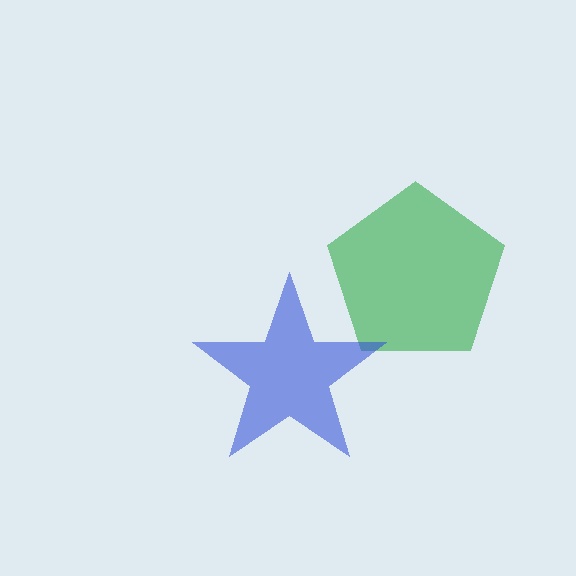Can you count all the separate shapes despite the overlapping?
Yes, there are 2 separate shapes.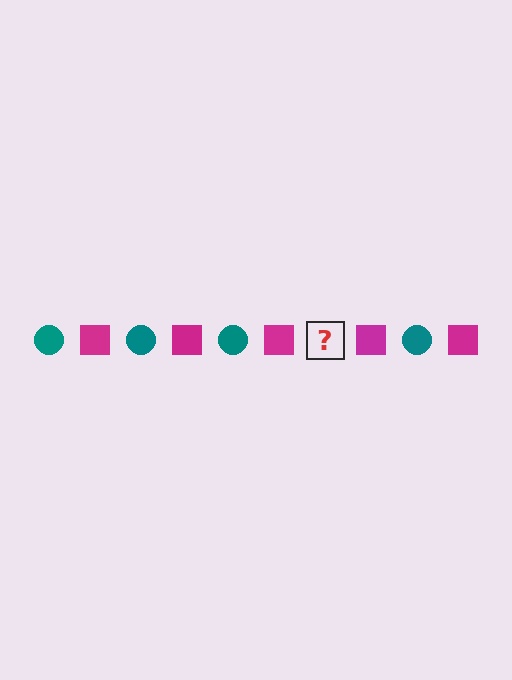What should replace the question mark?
The question mark should be replaced with a teal circle.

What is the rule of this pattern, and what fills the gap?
The rule is that the pattern alternates between teal circle and magenta square. The gap should be filled with a teal circle.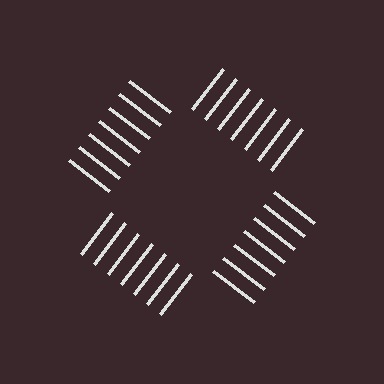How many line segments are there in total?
28 — 7 along each of the 4 edges.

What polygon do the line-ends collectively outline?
An illusory square — the line segments terminate on its edges but no continuous stroke is drawn.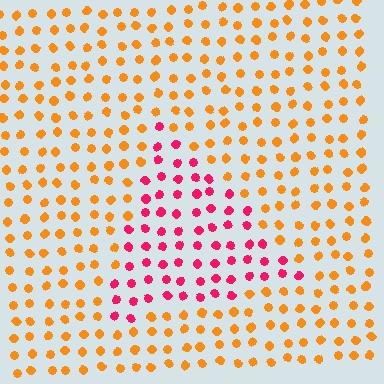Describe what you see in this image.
The image is filled with small orange elements in a uniform arrangement. A triangle-shaped region is visible where the elements are tinted to a slightly different hue, forming a subtle color boundary.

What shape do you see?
I see a triangle.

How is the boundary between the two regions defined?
The boundary is defined purely by a slight shift in hue (about 53 degrees). Spacing, size, and orientation are identical on both sides.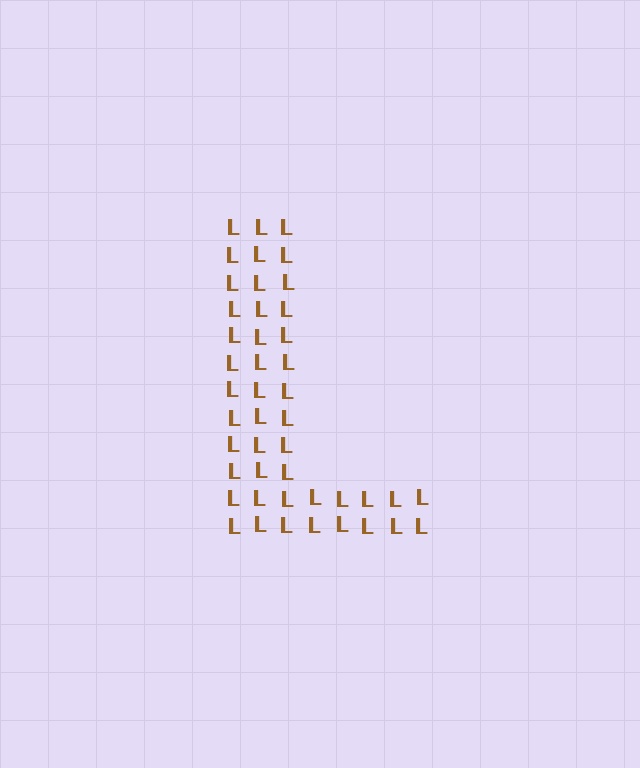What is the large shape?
The large shape is the letter L.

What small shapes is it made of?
It is made of small letter L's.